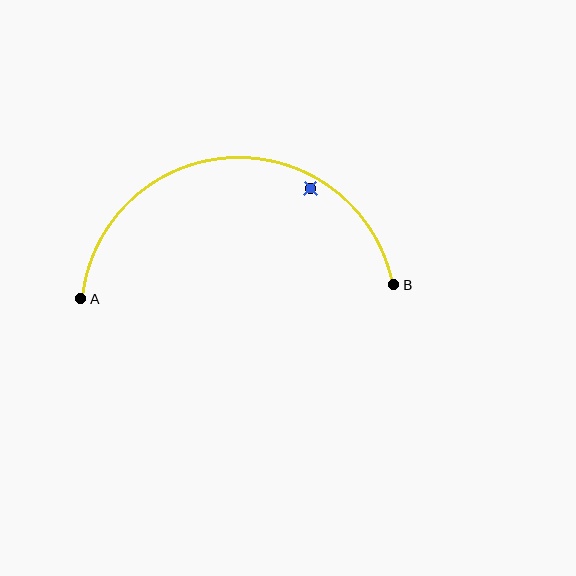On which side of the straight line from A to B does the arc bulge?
The arc bulges above the straight line connecting A and B.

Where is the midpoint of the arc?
The arc midpoint is the point on the curve farthest from the straight line joining A and B. It sits above that line.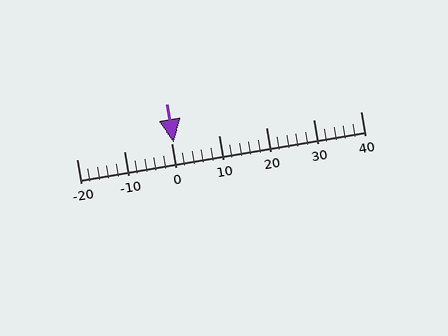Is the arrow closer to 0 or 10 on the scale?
The arrow is closer to 0.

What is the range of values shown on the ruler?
The ruler shows values from -20 to 40.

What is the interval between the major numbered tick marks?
The major tick marks are spaced 10 units apart.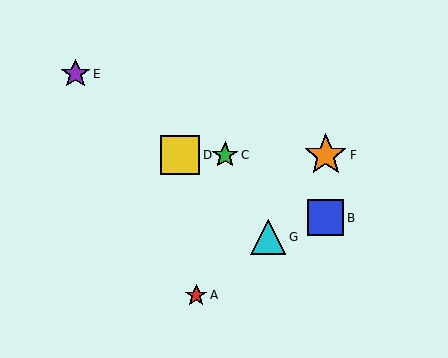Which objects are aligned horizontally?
Objects C, D, F are aligned horizontally.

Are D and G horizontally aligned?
No, D is at y≈155 and G is at y≈237.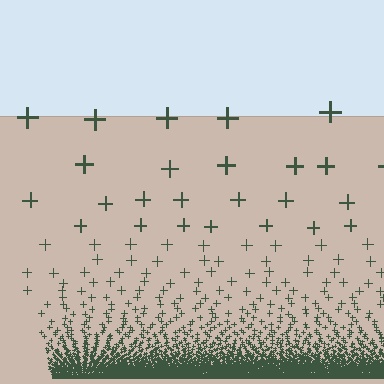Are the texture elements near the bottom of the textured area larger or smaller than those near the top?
Smaller. The gradient is inverted — elements near the bottom are smaller and denser.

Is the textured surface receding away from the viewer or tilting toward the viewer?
The surface appears to tilt toward the viewer. Texture elements get larger and sparser toward the top.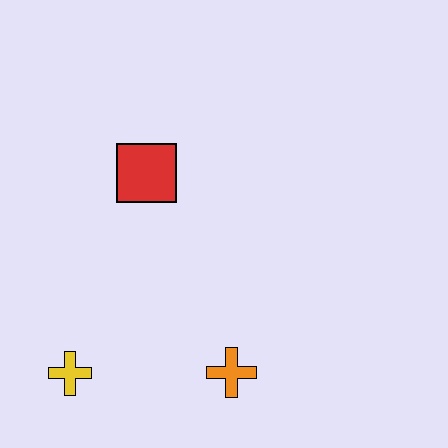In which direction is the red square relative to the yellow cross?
The red square is above the yellow cross.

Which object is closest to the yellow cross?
The orange cross is closest to the yellow cross.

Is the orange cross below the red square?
Yes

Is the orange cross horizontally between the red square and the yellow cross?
No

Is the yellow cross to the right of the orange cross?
No